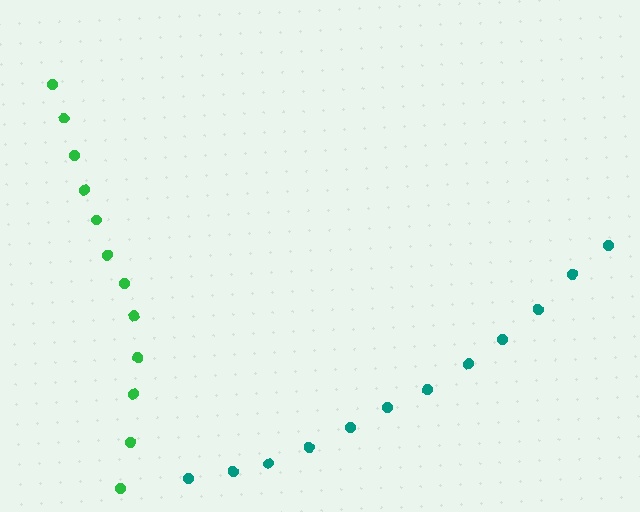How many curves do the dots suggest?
There are 2 distinct paths.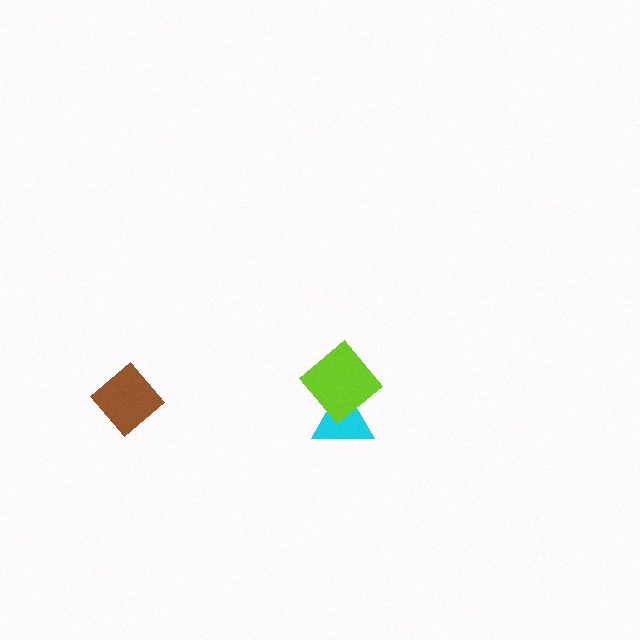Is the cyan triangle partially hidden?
Yes, it is partially covered by another shape.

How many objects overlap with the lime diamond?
1 object overlaps with the lime diamond.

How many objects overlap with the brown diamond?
0 objects overlap with the brown diamond.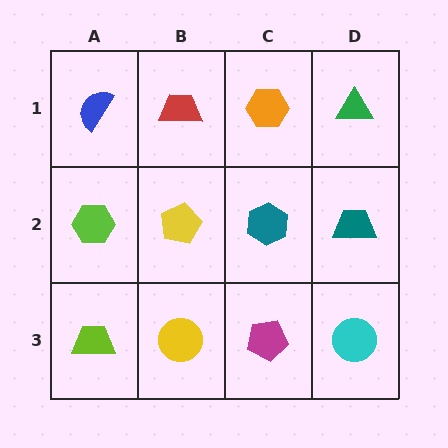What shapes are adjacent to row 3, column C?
A teal hexagon (row 2, column C), a yellow circle (row 3, column B), a cyan circle (row 3, column D).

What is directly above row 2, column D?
A green triangle.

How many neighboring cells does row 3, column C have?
3.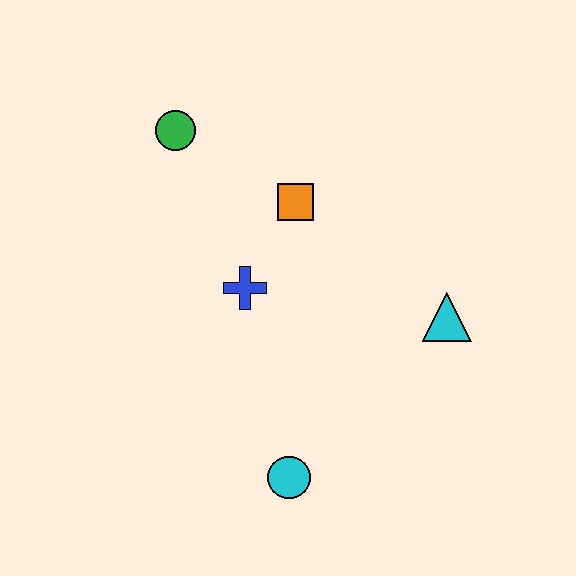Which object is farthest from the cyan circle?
The green circle is farthest from the cyan circle.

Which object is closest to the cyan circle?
The blue cross is closest to the cyan circle.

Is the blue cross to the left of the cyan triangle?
Yes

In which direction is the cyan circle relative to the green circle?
The cyan circle is below the green circle.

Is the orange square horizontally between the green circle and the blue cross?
No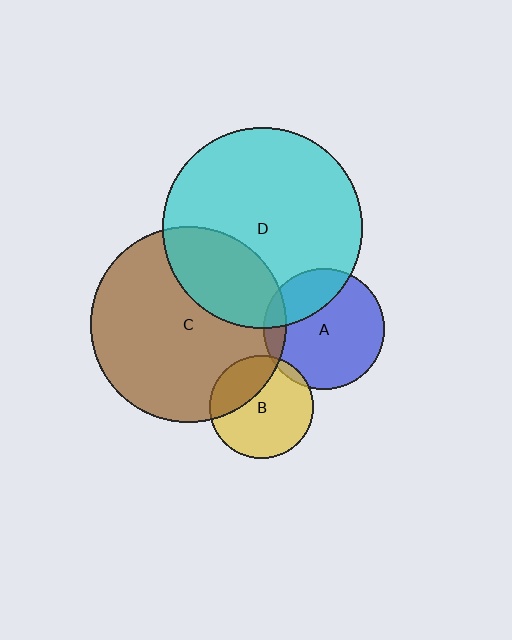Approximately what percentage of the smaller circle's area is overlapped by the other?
Approximately 10%.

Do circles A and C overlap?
Yes.